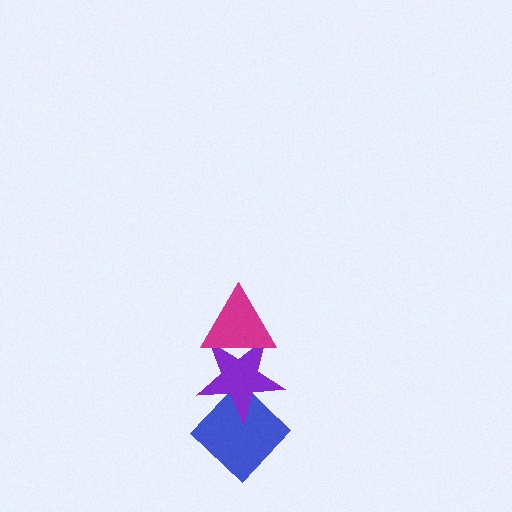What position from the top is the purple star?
The purple star is 2nd from the top.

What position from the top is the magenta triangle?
The magenta triangle is 1st from the top.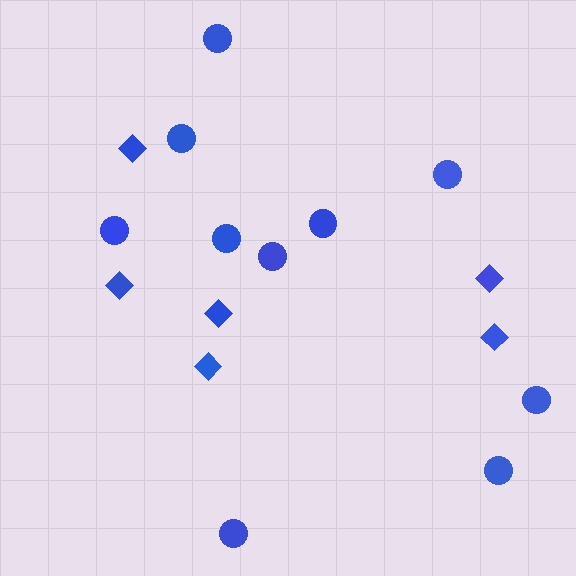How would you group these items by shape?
There are 2 groups: one group of diamonds (6) and one group of circles (10).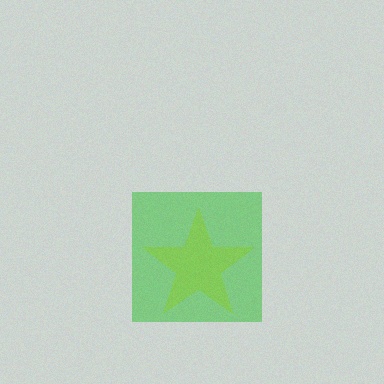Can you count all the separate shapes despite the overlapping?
Yes, there are 2 separate shapes.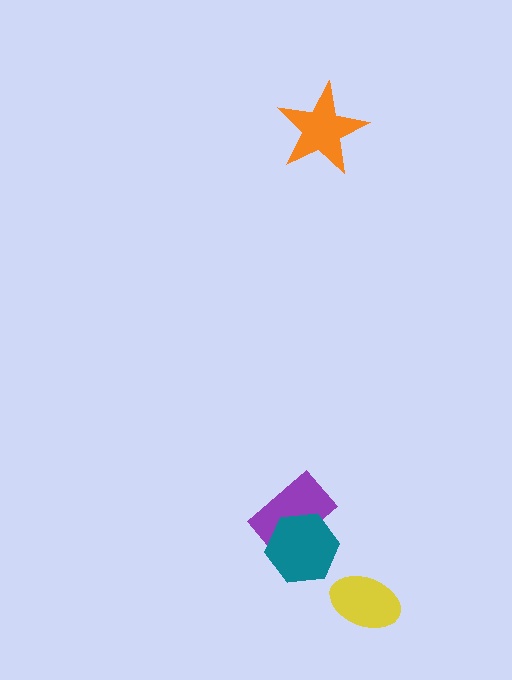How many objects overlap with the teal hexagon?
1 object overlaps with the teal hexagon.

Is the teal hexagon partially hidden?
No, no other shape covers it.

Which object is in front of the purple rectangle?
The teal hexagon is in front of the purple rectangle.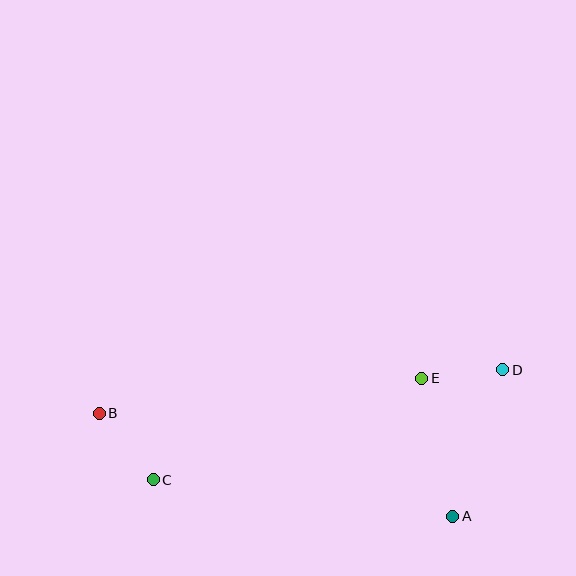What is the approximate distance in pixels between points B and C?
The distance between B and C is approximately 85 pixels.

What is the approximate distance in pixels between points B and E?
The distance between B and E is approximately 324 pixels.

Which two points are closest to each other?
Points D and E are closest to each other.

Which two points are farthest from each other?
Points B and D are farthest from each other.